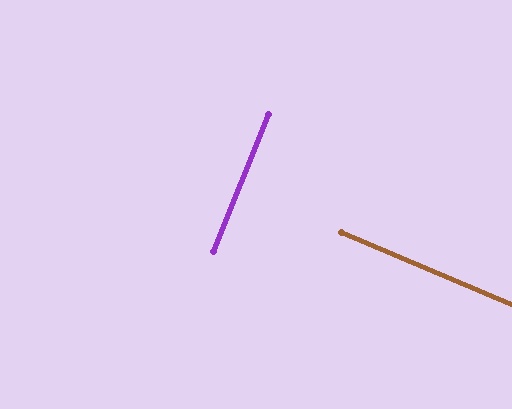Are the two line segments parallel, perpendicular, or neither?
Perpendicular — they meet at approximately 89°.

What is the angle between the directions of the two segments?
Approximately 89 degrees.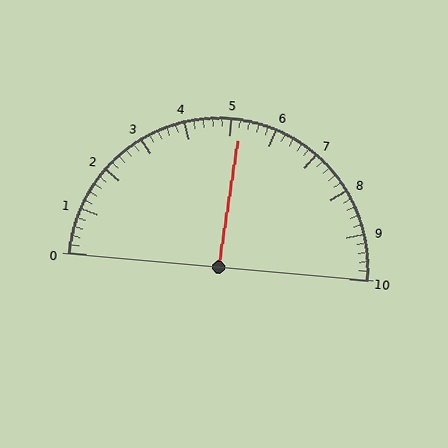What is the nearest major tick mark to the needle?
The nearest major tick mark is 5.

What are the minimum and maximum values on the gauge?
The gauge ranges from 0 to 10.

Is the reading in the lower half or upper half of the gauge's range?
The reading is in the upper half of the range (0 to 10).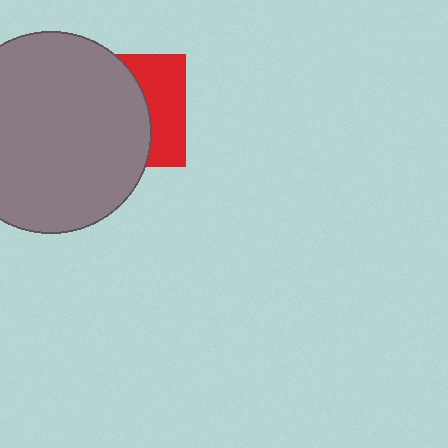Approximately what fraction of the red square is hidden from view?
Roughly 63% of the red square is hidden behind the gray circle.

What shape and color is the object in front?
The object in front is a gray circle.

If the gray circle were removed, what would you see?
You would see the complete red square.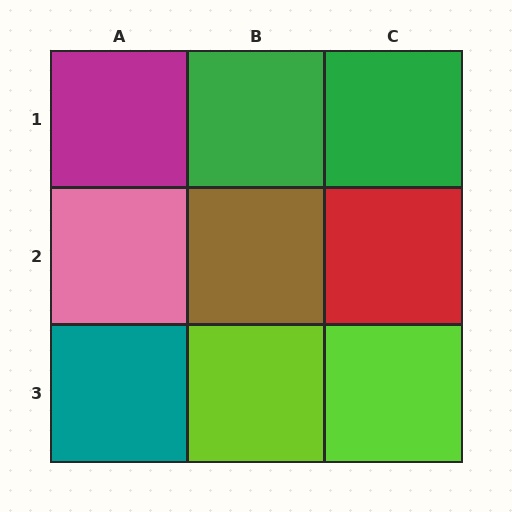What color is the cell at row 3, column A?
Teal.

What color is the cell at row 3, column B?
Lime.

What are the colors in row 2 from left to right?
Pink, brown, red.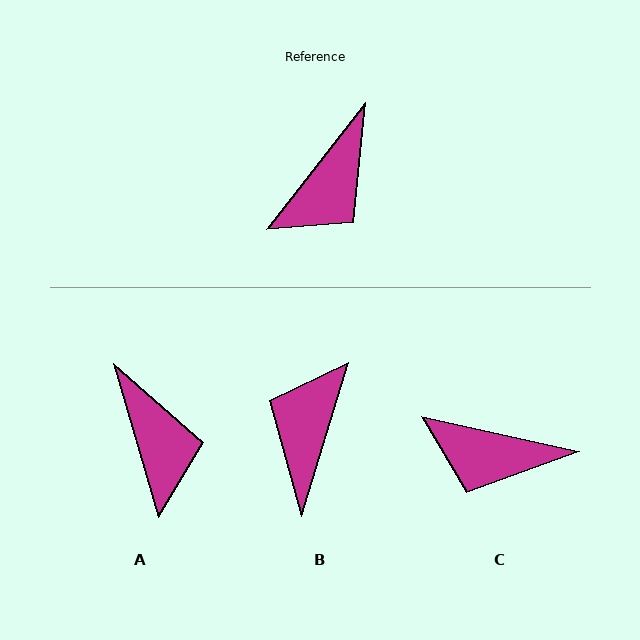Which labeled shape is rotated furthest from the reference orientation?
B, about 159 degrees away.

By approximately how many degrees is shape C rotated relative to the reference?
Approximately 65 degrees clockwise.